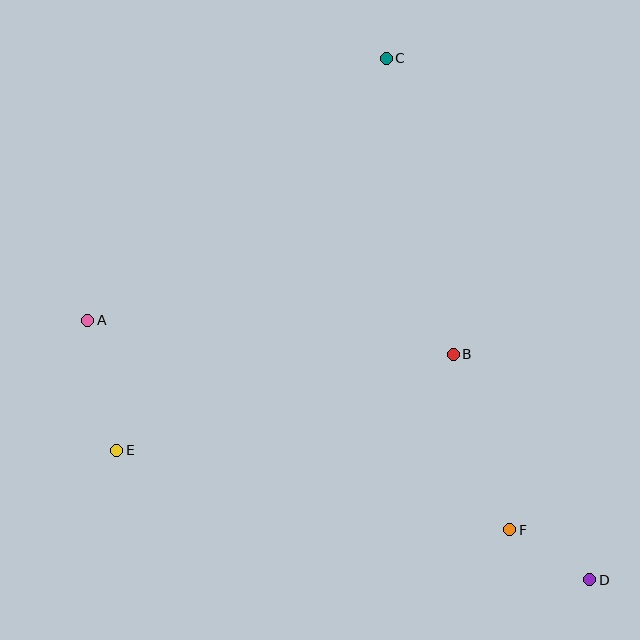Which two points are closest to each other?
Points D and F are closest to each other.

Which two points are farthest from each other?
Points A and D are farthest from each other.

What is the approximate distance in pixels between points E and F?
The distance between E and F is approximately 401 pixels.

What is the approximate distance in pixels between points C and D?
The distance between C and D is approximately 560 pixels.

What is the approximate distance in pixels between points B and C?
The distance between B and C is approximately 304 pixels.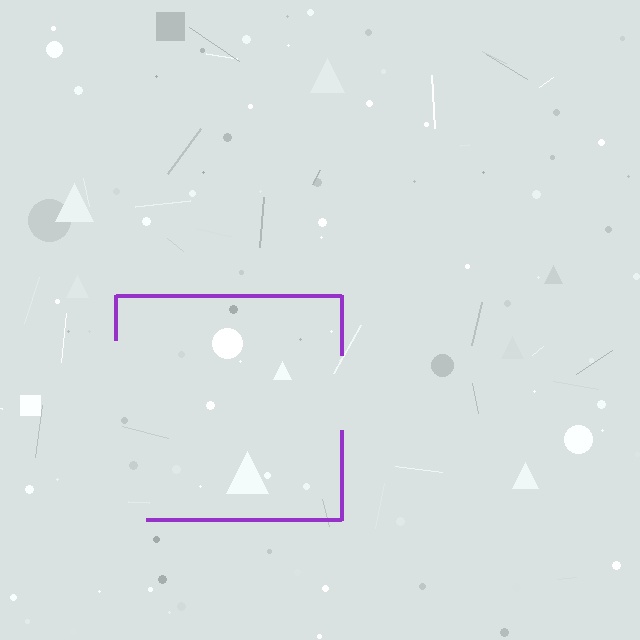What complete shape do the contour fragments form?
The contour fragments form a square.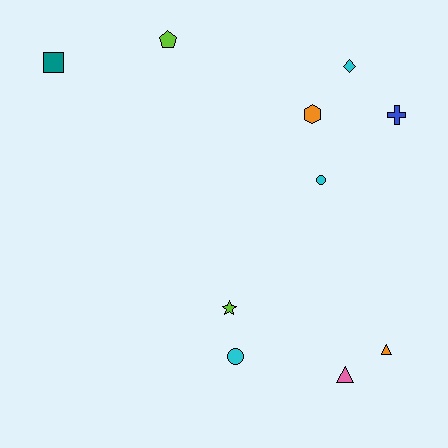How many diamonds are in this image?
There is 1 diamond.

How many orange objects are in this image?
There are 2 orange objects.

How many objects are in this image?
There are 10 objects.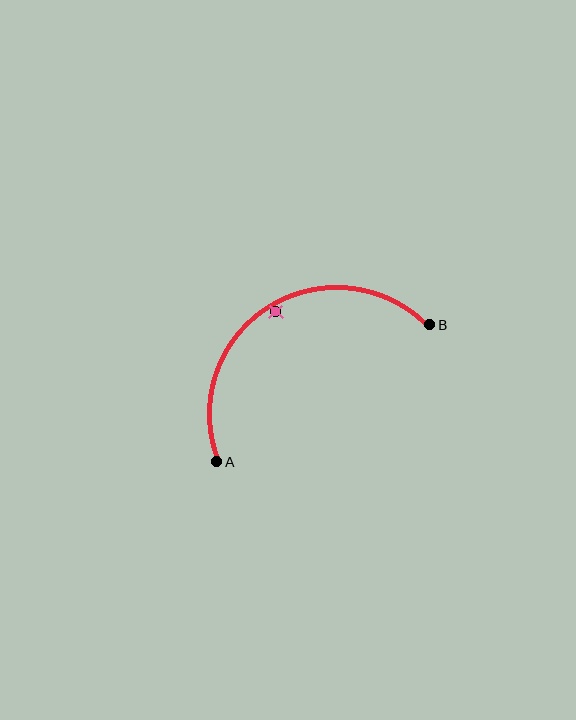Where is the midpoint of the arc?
The arc midpoint is the point on the curve farthest from the straight line joining A and B. It sits above that line.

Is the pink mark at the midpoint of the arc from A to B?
No — the pink mark does not lie on the arc at all. It sits slightly inside the curve.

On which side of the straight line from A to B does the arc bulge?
The arc bulges above the straight line connecting A and B.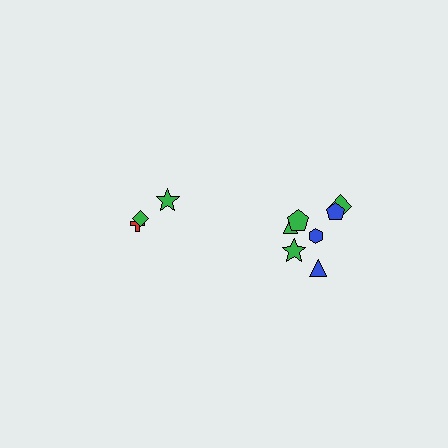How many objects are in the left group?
There are 3 objects.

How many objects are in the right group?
There are 7 objects.